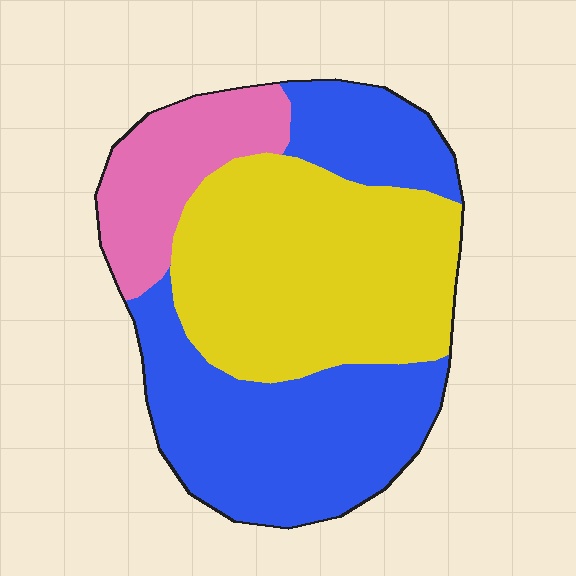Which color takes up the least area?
Pink, at roughly 15%.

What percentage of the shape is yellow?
Yellow covers 41% of the shape.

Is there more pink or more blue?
Blue.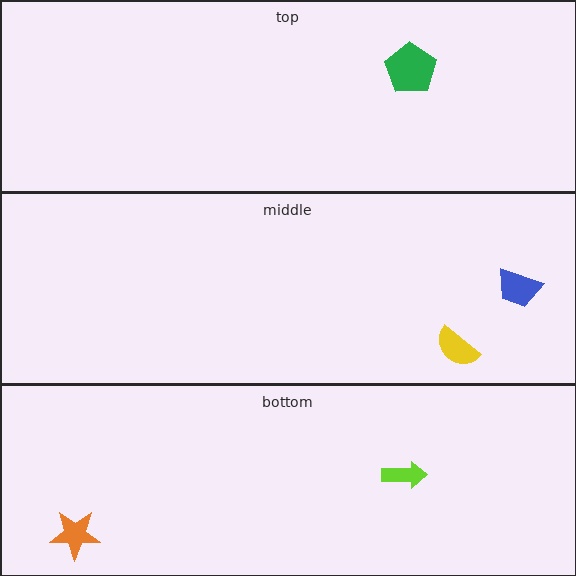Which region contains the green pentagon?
The top region.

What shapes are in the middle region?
The blue trapezoid, the yellow semicircle.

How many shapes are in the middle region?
2.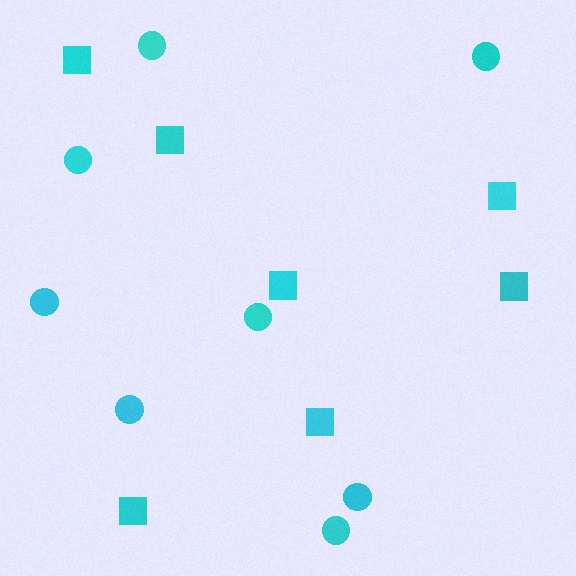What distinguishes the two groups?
There are 2 groups: one group of squares (7) and one group of circles (8).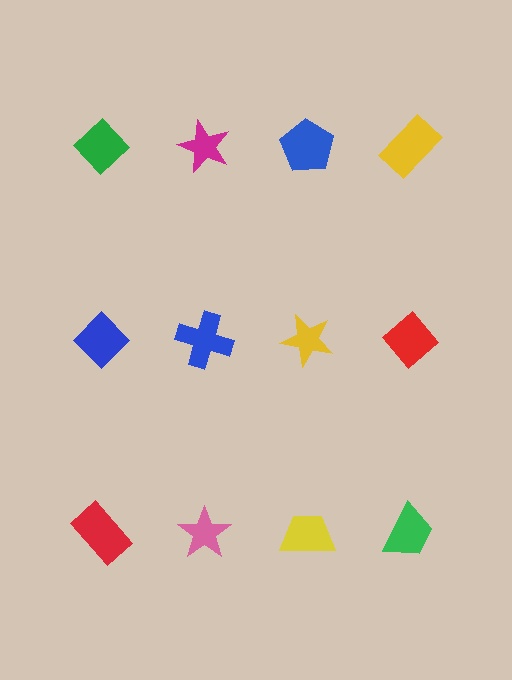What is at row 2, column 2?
A blue cross.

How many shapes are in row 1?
4 shapes.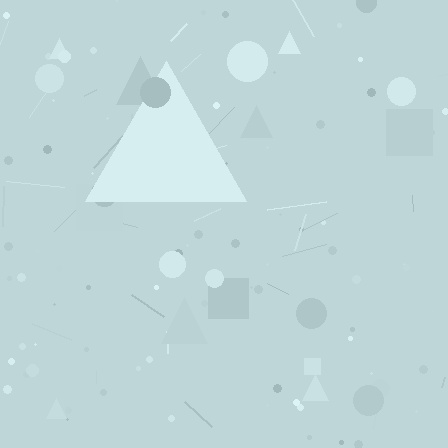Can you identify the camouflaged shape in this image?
The camouflaged shape is a triangle.